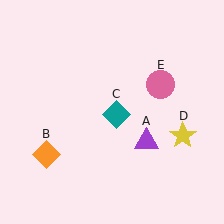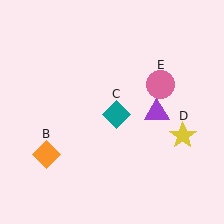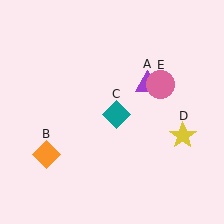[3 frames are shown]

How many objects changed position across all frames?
1 object changed position: purple triangle (object A).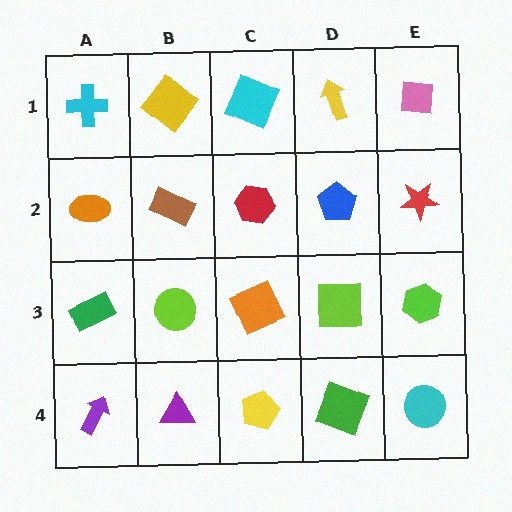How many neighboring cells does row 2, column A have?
3.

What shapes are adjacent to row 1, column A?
An orange ellipse (row 2, column A), a yellow diamond (row 1, column B).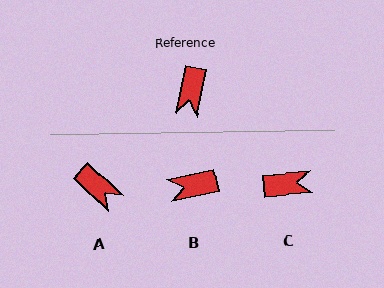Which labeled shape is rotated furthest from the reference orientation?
C, about 106 degrees away.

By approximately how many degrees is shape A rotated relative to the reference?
Approximately 57 degrees counter-clockwise.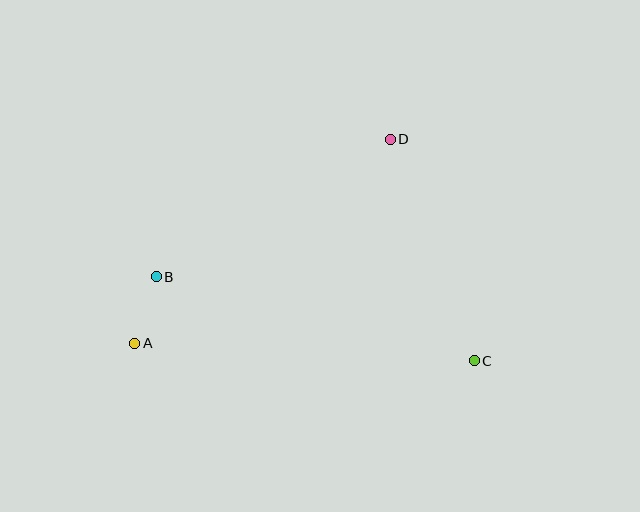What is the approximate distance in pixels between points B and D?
The distance between B and D is approximately 271 pixels.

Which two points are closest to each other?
Points A and B are closest to each other.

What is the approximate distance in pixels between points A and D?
The distance between A and D is approximately 327 pixels.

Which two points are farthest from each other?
Points A and C are farthest from each other.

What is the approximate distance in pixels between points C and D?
The distance between C and D is approximately 237 pixels.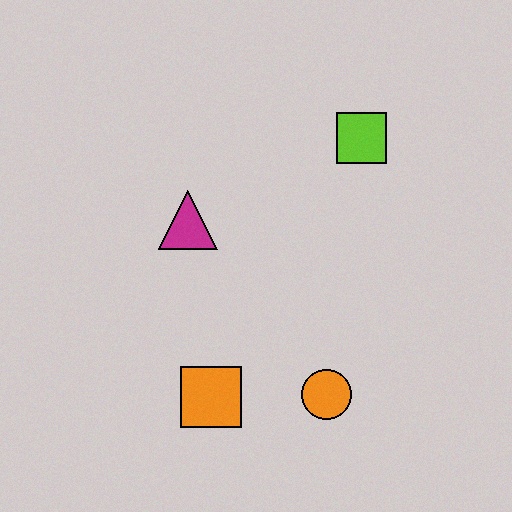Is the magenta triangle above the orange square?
Yes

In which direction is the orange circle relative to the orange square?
The orange circle is to the right of the orange square.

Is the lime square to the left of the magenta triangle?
No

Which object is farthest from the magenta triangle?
The orange circle is farthest from the magenta triangle.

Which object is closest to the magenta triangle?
The orange square is closest to the magenta triangle.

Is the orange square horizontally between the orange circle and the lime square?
No